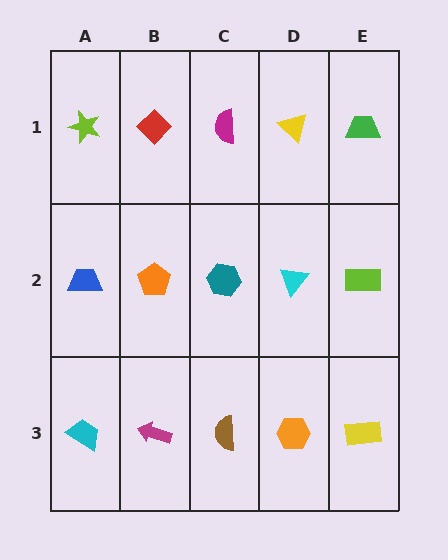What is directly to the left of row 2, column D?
A teal hexagon.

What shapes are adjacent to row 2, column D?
A yellow triangle (row 1, column D), an orange hexagon (row 3, column D), a teal hexagon (row 2, column C), a lime rectangle (row 2, column E).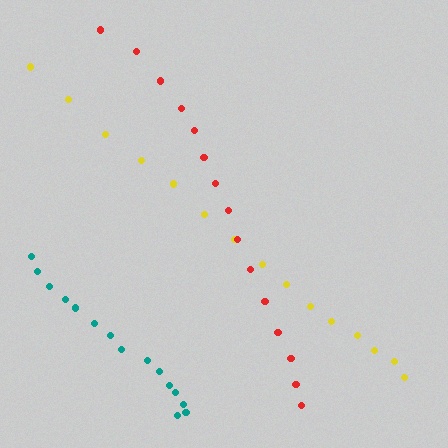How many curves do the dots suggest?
There are 3 distinct paths.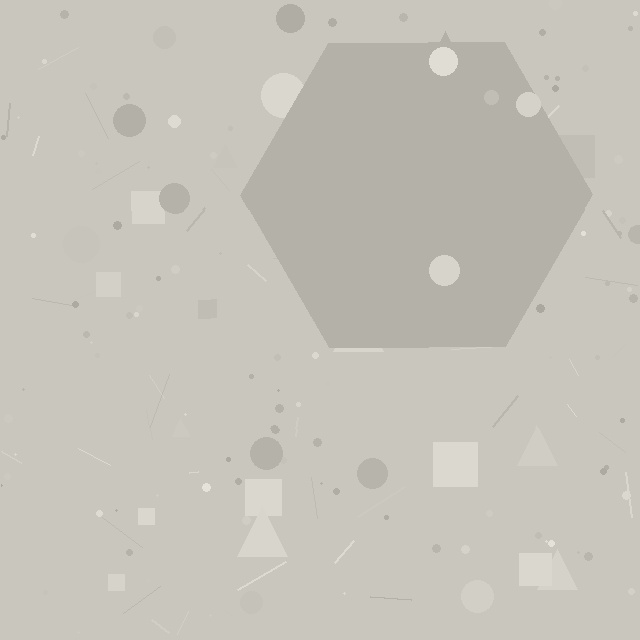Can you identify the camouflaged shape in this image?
The camouflaged shape is a hexagon.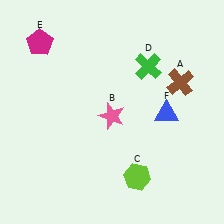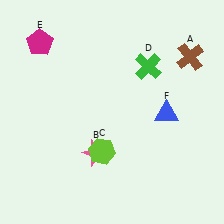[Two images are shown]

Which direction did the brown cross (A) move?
The brown cross (A) moved up.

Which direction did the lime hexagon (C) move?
The lime hexagon (C) moved left.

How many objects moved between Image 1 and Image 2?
3 objects moved between the two images.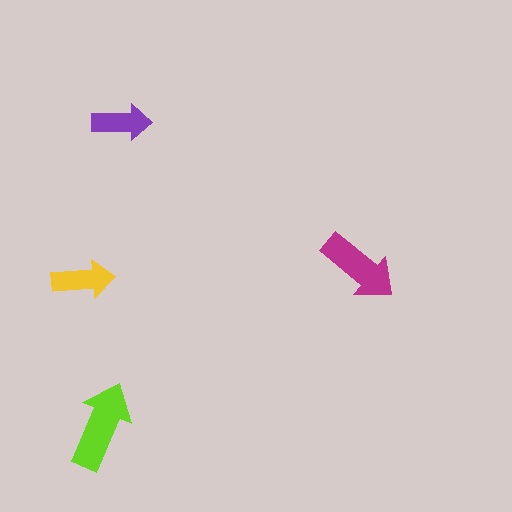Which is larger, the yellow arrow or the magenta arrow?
The magenta one.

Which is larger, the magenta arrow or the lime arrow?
The lime one.